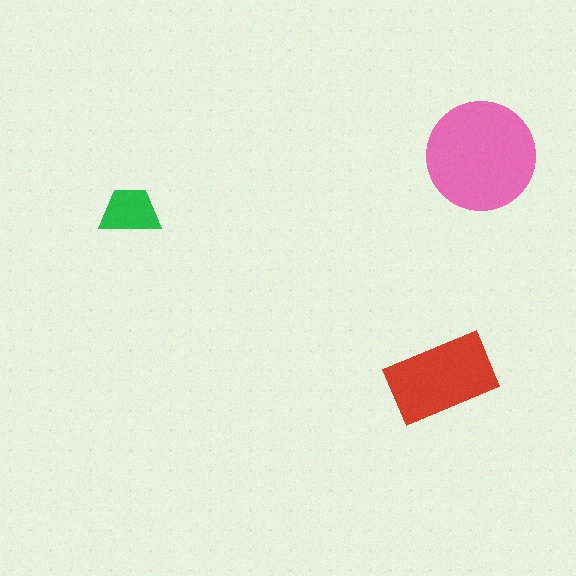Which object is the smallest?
The green trapezoid.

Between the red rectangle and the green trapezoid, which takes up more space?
The red rectangle.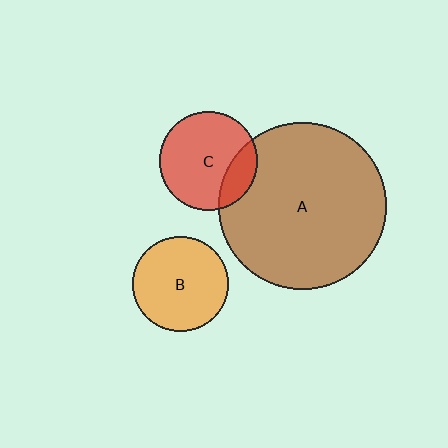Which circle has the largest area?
Circle A (brown).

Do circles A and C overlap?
Yes.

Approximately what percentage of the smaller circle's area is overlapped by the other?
Approximately 20%.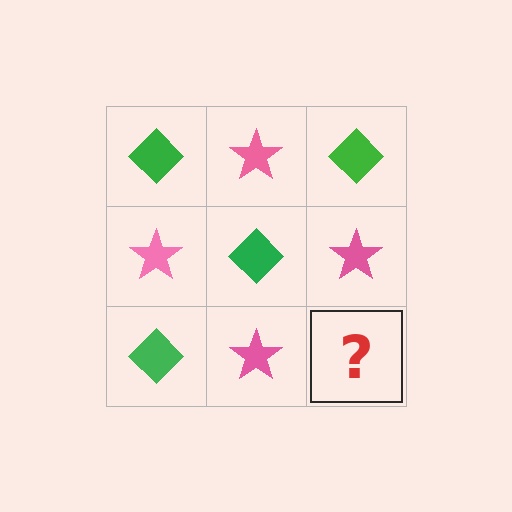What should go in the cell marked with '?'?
The missing cell should contain a green diamond.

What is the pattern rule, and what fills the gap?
The rule is that it alternates green diamond and pink star in a checkerboard pattern. The gap should be filled with a green diamond.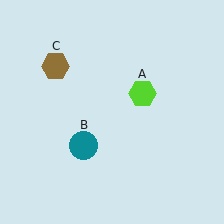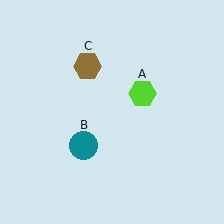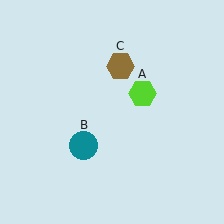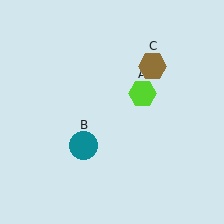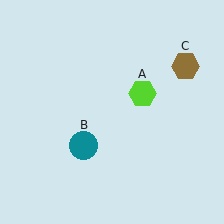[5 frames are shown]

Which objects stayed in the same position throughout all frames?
Lime hexagon (object A) and teal circle (object B) remained stationary.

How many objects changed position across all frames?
1 object changed position: brown hexagon (object C).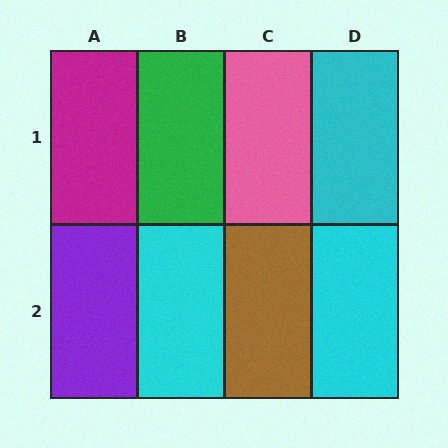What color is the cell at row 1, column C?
Pink.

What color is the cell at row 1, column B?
Green.